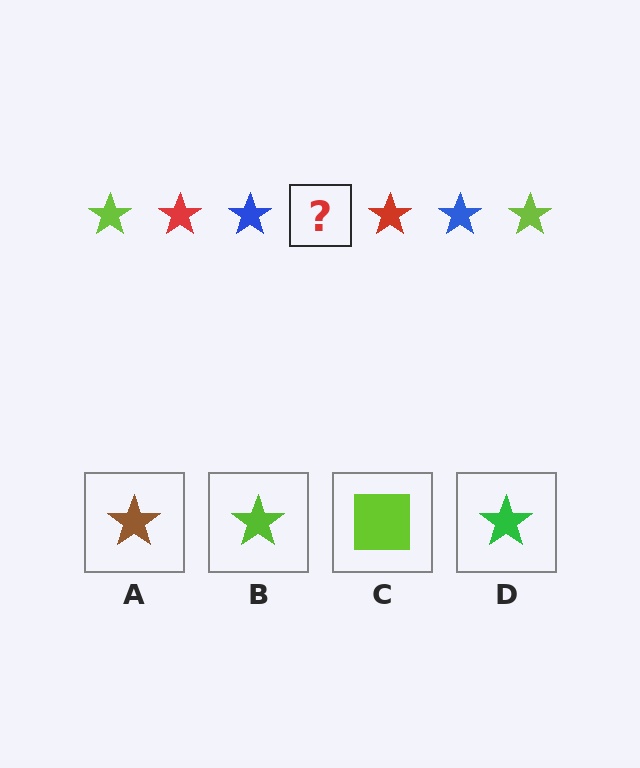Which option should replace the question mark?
Option B.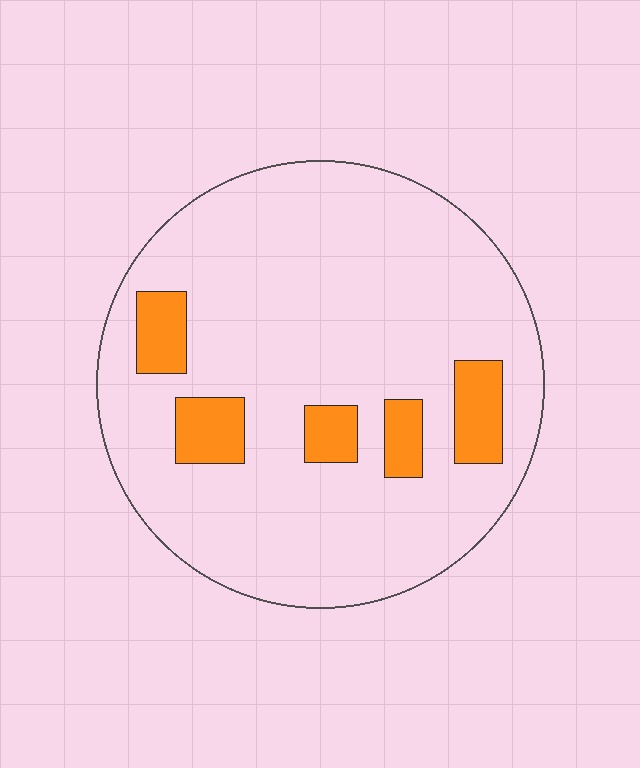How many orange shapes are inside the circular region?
5.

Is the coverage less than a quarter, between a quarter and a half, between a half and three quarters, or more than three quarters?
Less than a quarter.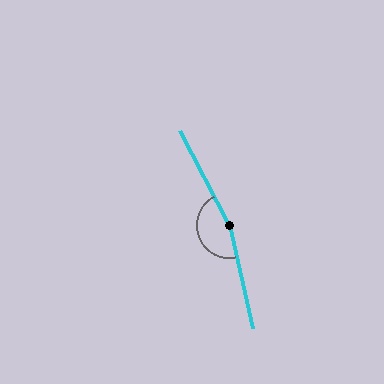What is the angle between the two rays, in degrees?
Approximately 165 degrees.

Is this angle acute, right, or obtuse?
It is obtuse.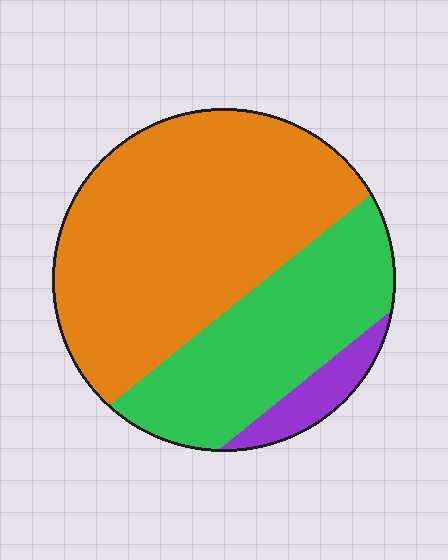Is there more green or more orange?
Orange.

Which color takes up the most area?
Orange, at roughly 60%.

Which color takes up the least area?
Purple, at roughly 5%.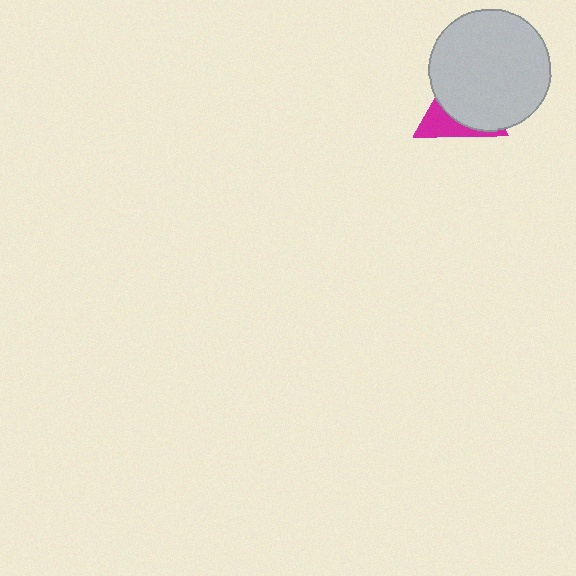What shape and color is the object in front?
The object in front is a light gray circle.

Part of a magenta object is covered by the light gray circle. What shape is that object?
It is a triangle.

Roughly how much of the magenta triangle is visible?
A small part of it is visible (roughly 33%).